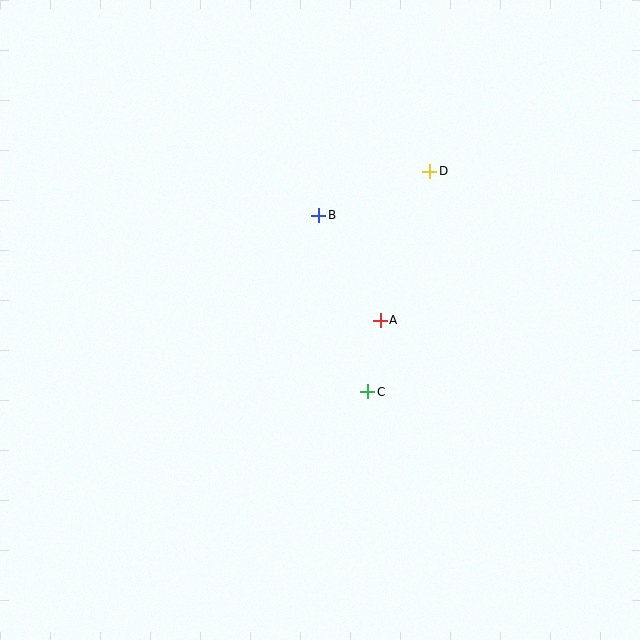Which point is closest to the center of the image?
Point A at (380, 320) is closest to the center.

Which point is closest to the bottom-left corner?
Point C is closest to the bottom-left corner.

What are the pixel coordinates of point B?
Point B is at (319, 215).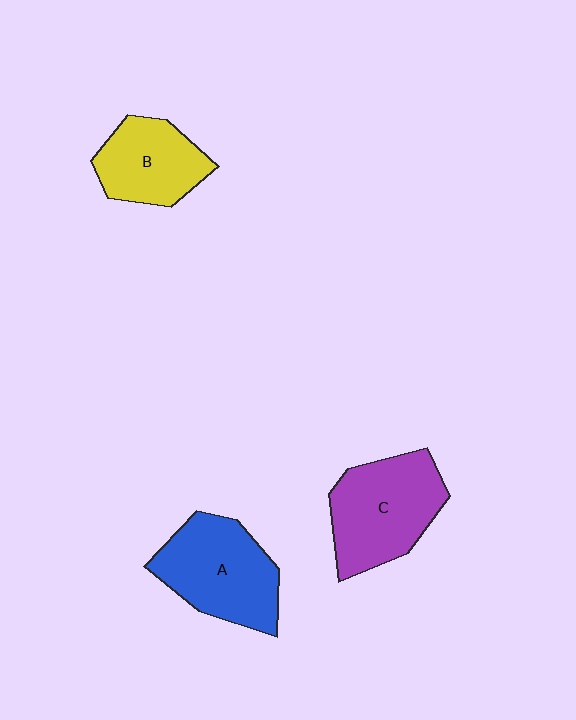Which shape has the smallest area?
Shape B (yellow).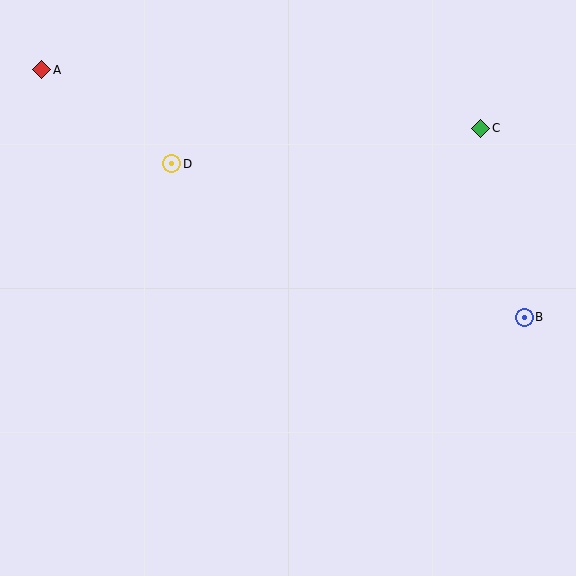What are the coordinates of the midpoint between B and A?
The midpoint between B and A is at (283, 193).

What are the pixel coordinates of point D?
Point D is at (172, 164).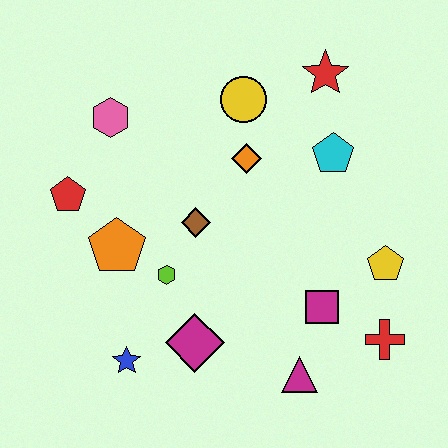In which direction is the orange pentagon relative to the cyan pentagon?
The orange pentagon is to the left of the cyan pentagon.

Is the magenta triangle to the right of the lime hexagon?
Yes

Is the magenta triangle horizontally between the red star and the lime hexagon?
Yes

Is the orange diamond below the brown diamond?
No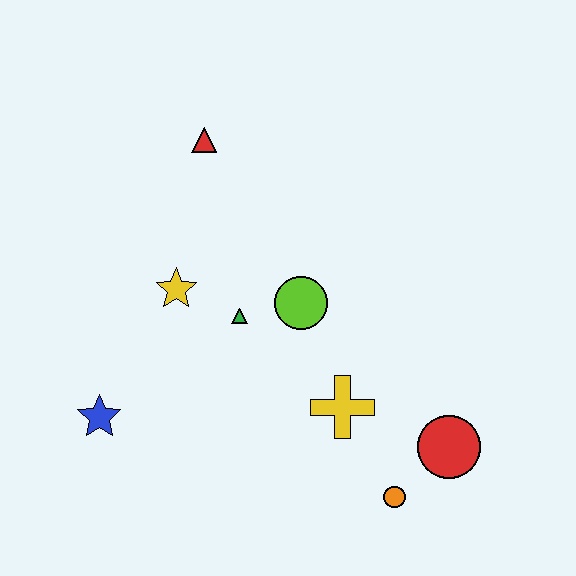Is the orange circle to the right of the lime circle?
Yes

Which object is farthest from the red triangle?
The orange circle is farthest from the red triangle.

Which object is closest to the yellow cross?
The orange circle is closest to the yellow cross.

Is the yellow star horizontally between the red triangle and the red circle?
No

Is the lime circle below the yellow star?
Yes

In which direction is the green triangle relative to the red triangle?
The green triangle is below the red triangle.